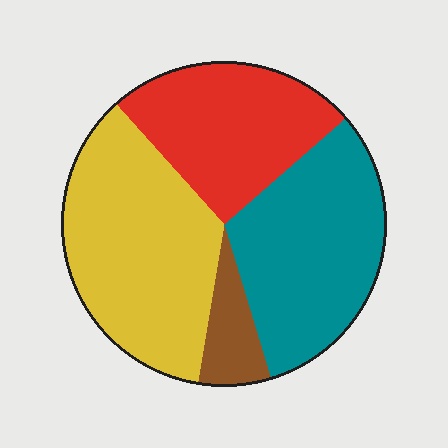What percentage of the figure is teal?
Teal covers around 30% of the figure.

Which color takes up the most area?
Yellow, at roughly 35%.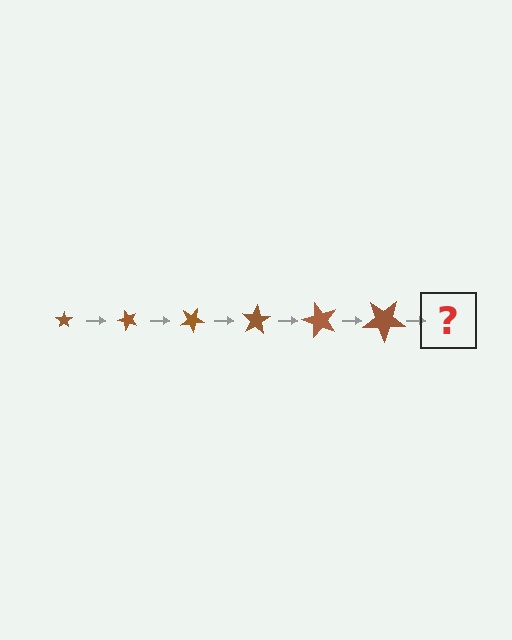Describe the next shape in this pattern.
It should be a star, larger than the previous one and rotated 300 degrees from the start.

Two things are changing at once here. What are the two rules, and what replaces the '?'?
The two rules are that the star grows larger each step and it rotates 50 degrees each step. The '?' should be a star, larger than the previous one and rotated 300 degrees from the start.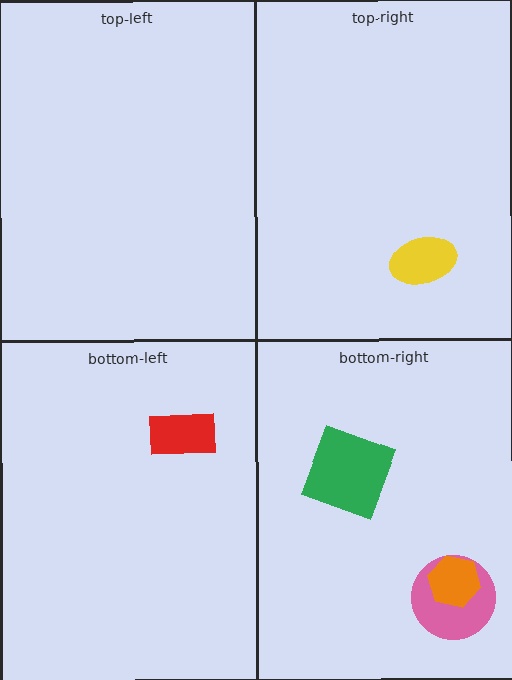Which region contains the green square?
The bottom-right region.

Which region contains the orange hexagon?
The bottom-right region.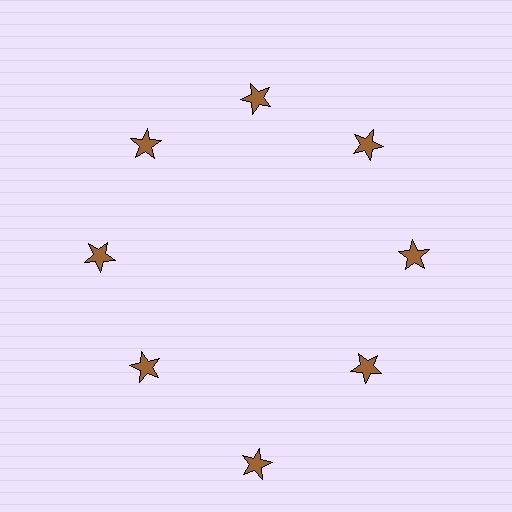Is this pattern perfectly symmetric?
No. The 8 brown stars are arranged in a ring, but one element near the 6 o'clock position is pushed outward from the center, breaking the 8-fold rotational symmetry.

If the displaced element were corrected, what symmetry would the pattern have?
It would have 8-fold rotational symmetry — the pattern would map onto itself every 45 degrees.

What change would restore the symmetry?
The symmetry would be restored by moving it inward, back onto the ring so that all 8 stars sit at equal angles and equal distance from the center.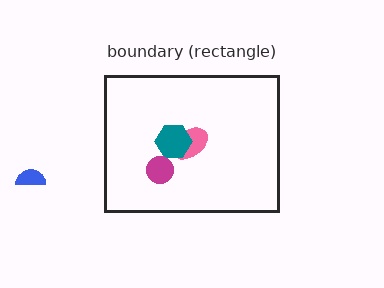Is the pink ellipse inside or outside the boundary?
Inside.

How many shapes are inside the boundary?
3 inside, 1 outside.